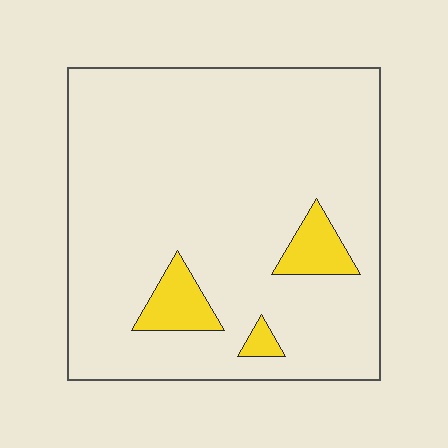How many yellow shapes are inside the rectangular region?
3.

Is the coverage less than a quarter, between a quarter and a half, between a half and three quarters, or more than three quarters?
Less than a quarter.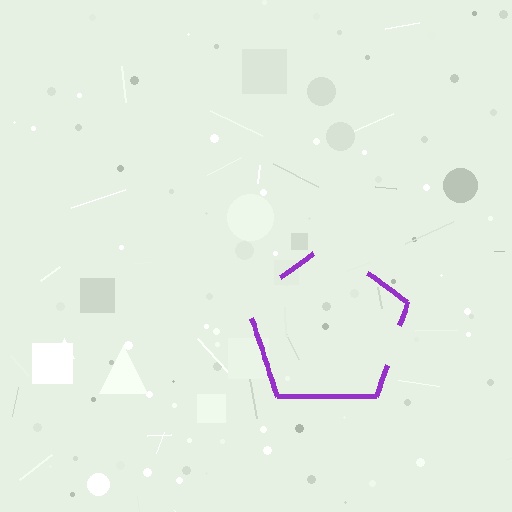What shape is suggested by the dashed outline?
The dashed outline suggests a pentagon.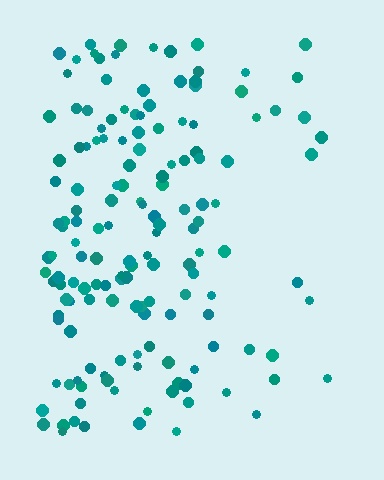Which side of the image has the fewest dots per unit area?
The right.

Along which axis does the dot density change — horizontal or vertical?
Horizontal.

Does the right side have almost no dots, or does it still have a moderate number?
Still a moderate number, just noticeably fewer than the left.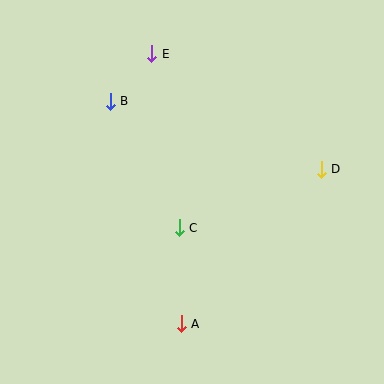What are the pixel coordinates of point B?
Point B is at (110, 101).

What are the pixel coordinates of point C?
Point C is at (179, 228).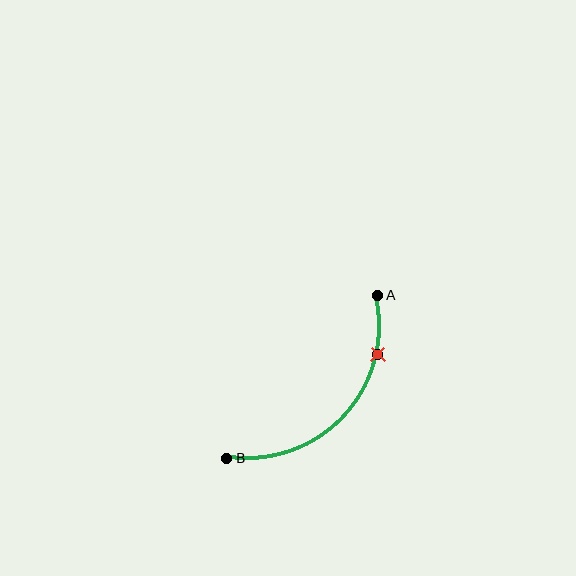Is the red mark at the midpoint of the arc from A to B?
No. The red mark lies on the arc but is closer to endpoint A. The arc midpoint would be at the point on the curve equidistant along the arc from both A and B.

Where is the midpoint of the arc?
The arc midpoint is the point on the curve farthest from the straight line joining A and B. It sits below and to the right of that line.